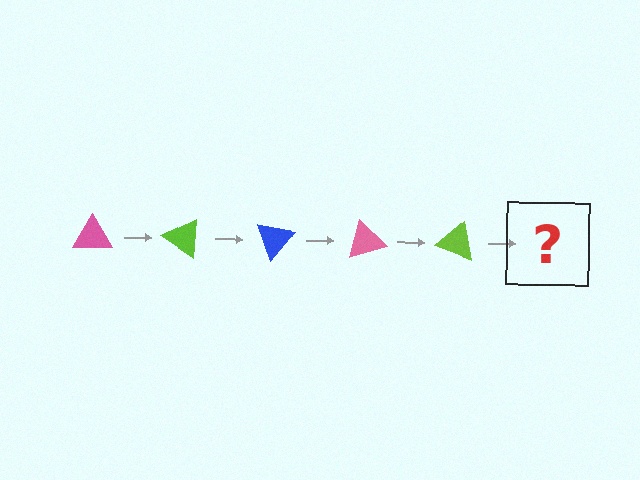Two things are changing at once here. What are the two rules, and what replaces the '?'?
The two rules are that it rotates 35 degrees each step and the color cycles through pink, lime, and blue. The '?' should be a blue triangle, rotated 175 degrees from the start.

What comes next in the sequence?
The next element should be a blue triangle, rotated 175 degrees from the start.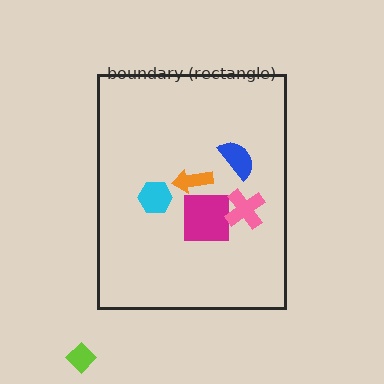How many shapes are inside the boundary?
5 inside, 1 outside.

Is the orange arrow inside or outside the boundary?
Inside.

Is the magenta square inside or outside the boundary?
Inside.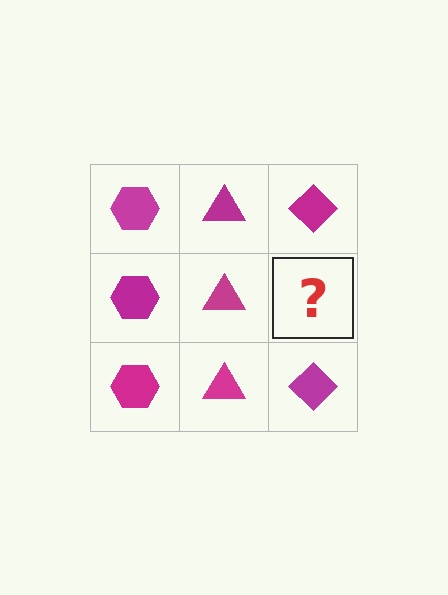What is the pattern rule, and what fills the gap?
The rule is that each column has a consistent shape. The gap should be filled with a magenta diamond.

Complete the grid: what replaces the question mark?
The question mark should be replaced with a magenta diamond.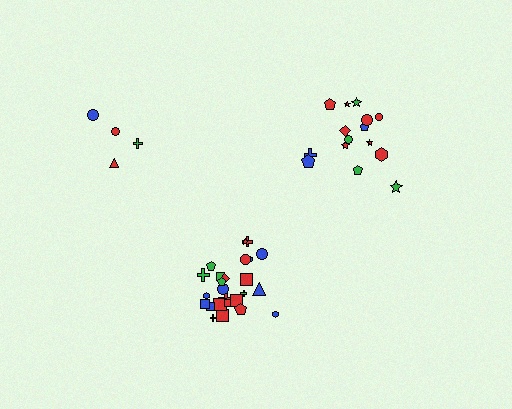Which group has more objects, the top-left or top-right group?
The top-right group.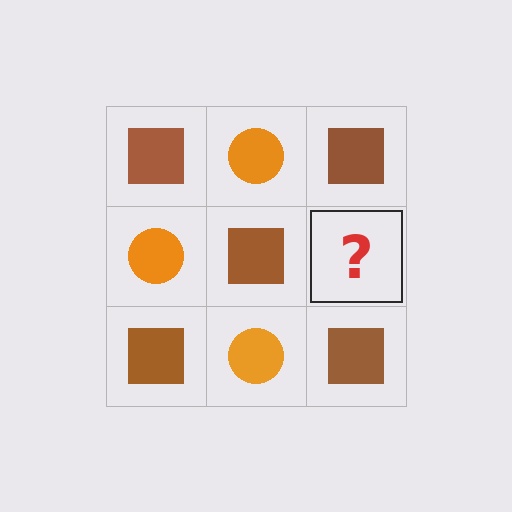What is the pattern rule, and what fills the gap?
The rule is that it alternates brown square and orange circle in a checkerboard pattern. The gap should be filled with an orange circle.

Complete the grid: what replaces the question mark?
The question mark should be replaced with an orange circle.